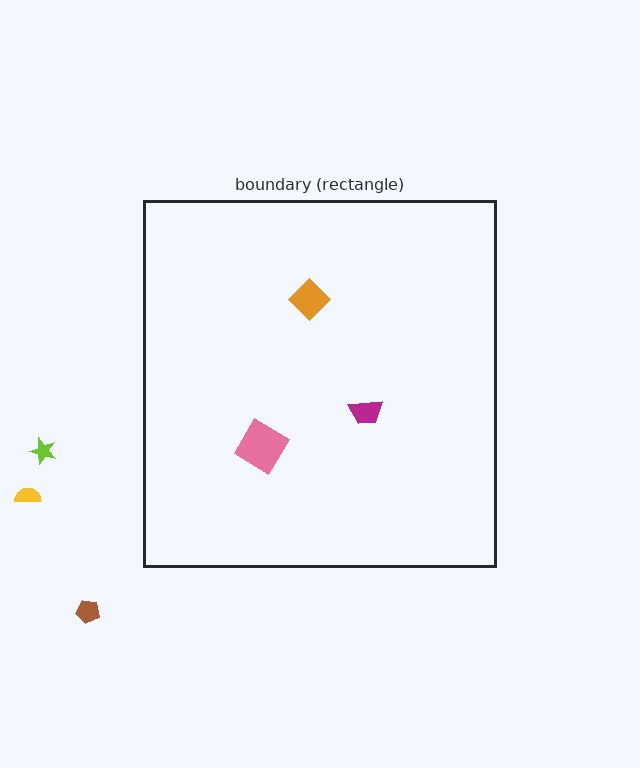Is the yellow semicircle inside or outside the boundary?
Outside.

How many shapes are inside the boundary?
3 inside, 3 outside.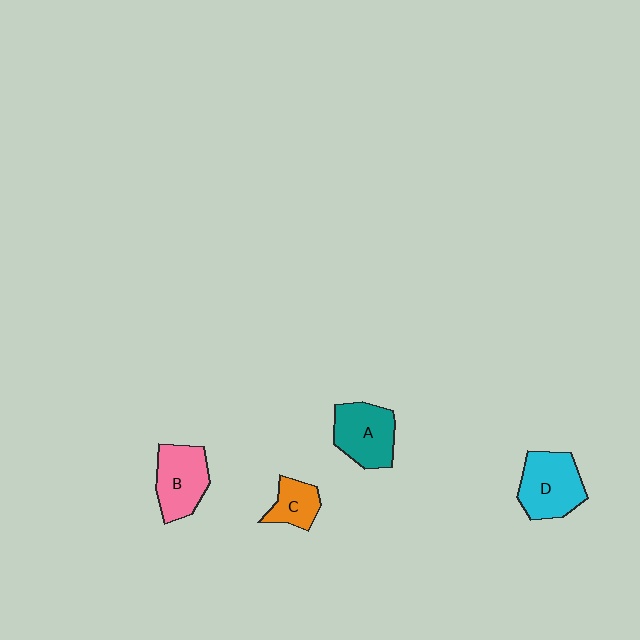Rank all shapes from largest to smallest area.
From largest to smallest: D (cyan), A (teal), B (pink), C (orange).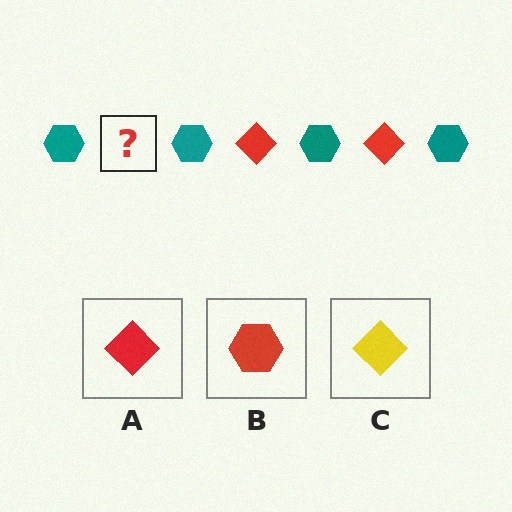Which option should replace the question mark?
Option A.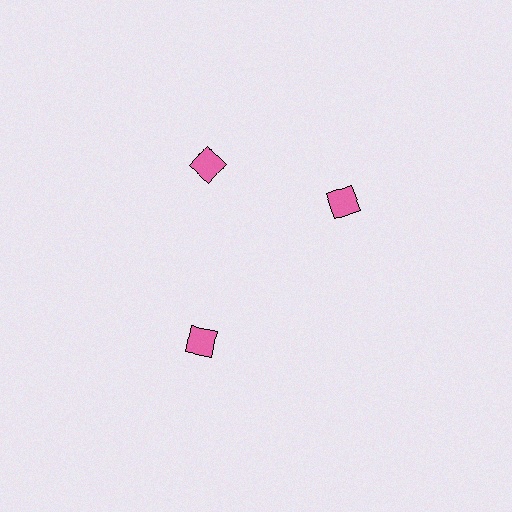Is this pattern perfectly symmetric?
No. The 3 pink diamonds are arranged in a ring, but one element near the 3 o'clock position is rotated out of alignment along the ring, breaking the 3-fold rotational symmetry.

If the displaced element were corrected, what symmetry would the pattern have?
It would have 3-fold rotational symmetry — the pattern would map onto itself every 120 degrees.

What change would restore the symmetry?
The symmetry would be restored by rotating it back into even spacing with its neighbors so that all 3 diamonds sit at equal angles and equal distance from the center.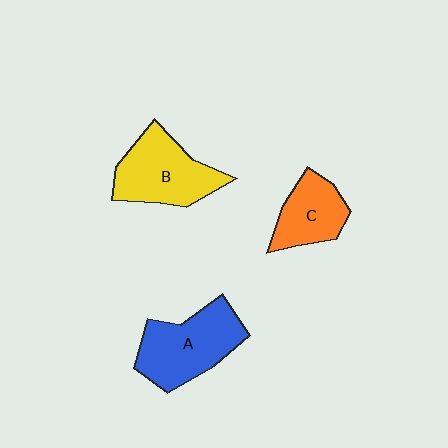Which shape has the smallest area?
Shape C (orange).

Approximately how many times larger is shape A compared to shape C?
Approximately 1.5 times.